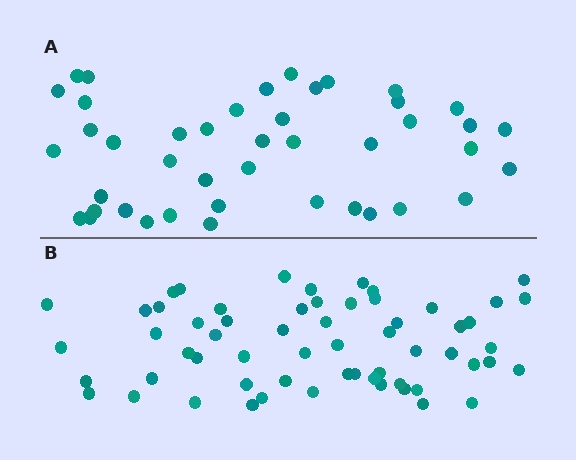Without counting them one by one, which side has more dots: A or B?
Region B (the bottom region) has more dots.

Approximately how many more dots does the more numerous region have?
Region B has approximately 15 more dots than region A.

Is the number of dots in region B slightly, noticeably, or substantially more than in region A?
Region B has noticeably more, but not dramatically so. The ratio is roughly 1.4 to 1.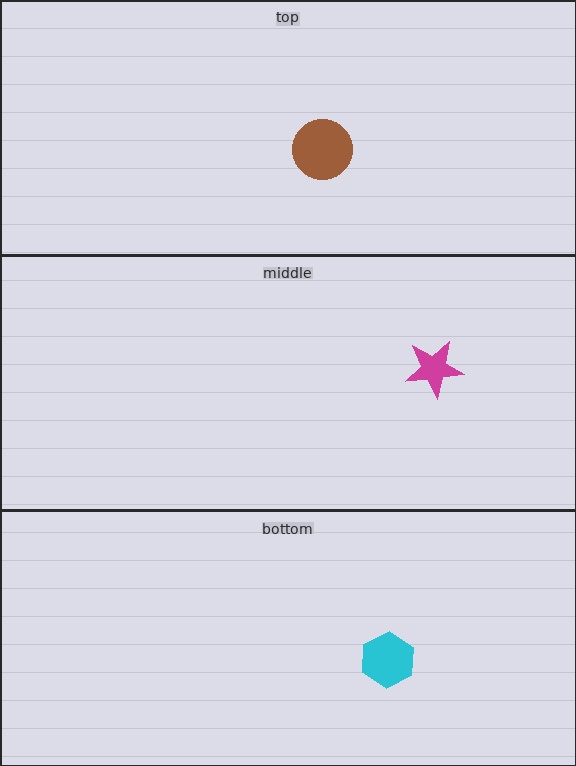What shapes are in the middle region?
The magenta star.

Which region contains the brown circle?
The top region.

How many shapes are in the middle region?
1.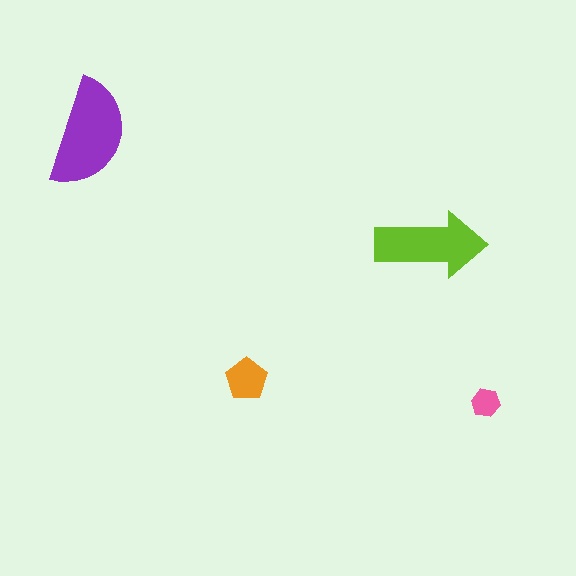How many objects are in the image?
There are 4 objects in the image.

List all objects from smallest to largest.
The pink hexagon, the orange pentagon, the lime arrow, the purple semicircle.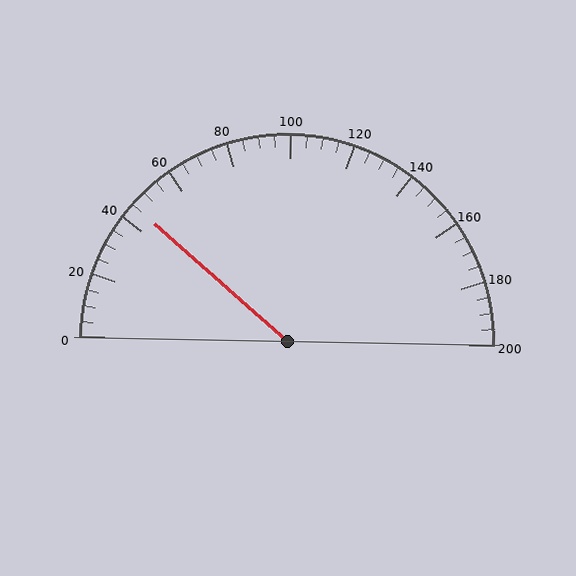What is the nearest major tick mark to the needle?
The nearest major tick mark is 40.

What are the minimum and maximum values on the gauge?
The gauge ranges from 0 to 200.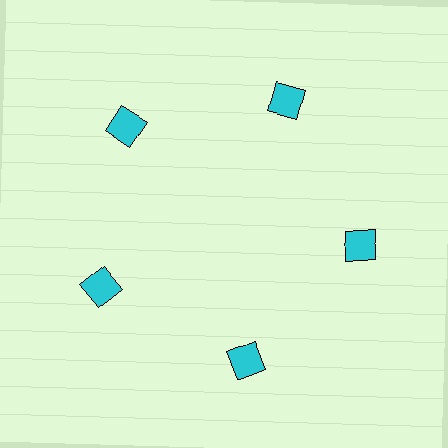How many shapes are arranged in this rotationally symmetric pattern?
There are 5 shapes, arranged in 5 groups of 1.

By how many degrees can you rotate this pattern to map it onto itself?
The pattern maps onto itself every 72 degrees of rotation.